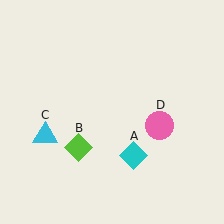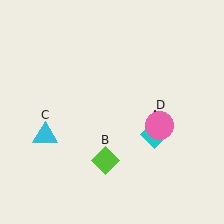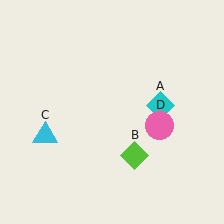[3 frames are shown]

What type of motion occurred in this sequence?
The cyan diamond (object A), lime diamond (object B) rotated counterclockwise around the center of the scene.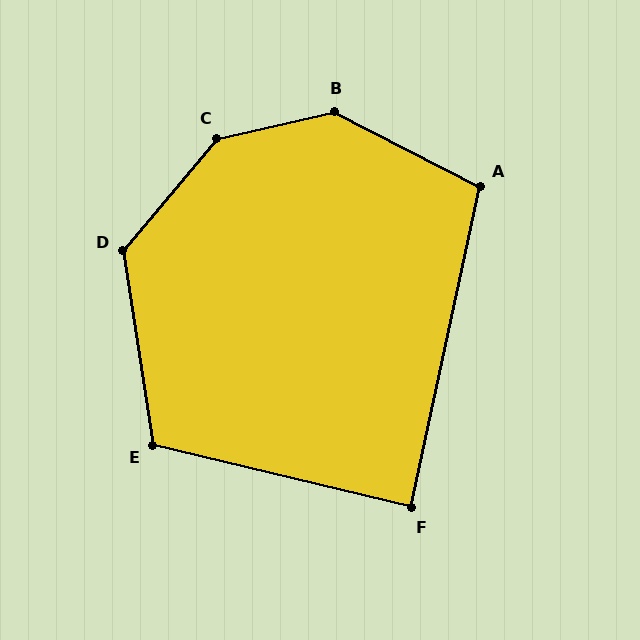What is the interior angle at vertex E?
Approximately 112 degrees (obtuse).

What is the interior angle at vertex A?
Approximately 105 degrees (obtuse).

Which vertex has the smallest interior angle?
F, at approximately 89 degrees.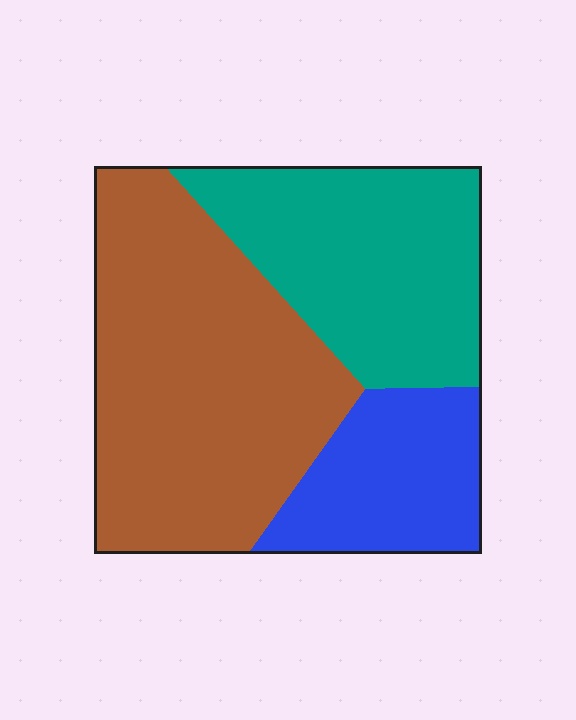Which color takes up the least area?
Blue, at roughly 20%.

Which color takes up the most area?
Brown, at roughly 50%.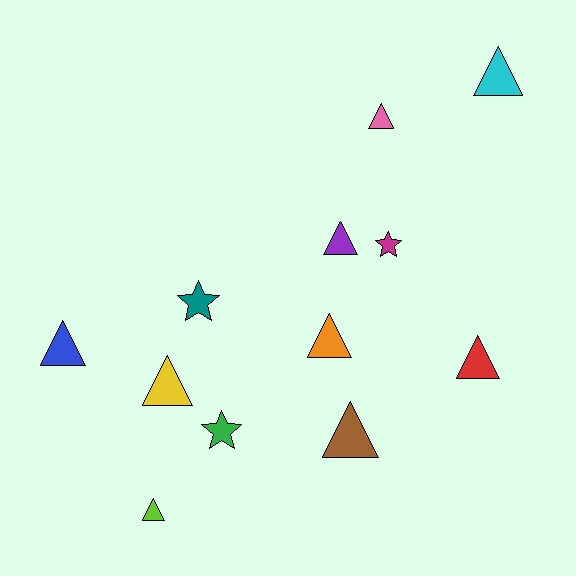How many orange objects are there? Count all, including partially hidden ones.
There is 1 orange object.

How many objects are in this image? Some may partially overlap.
There are 12 objects.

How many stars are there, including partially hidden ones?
There are 3 stars.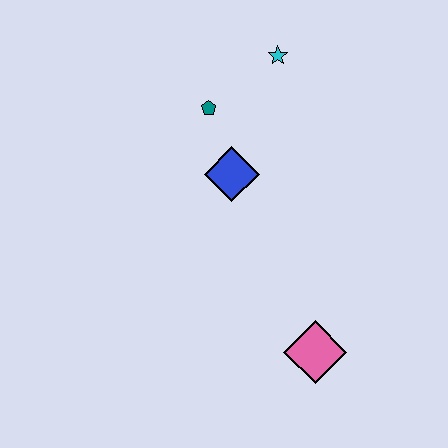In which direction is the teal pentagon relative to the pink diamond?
The teal pentagon is above the pink diamond.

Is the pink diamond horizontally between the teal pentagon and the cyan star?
No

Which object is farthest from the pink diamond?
The cyan star is farthest from the pink diamond.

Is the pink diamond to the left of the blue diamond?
No